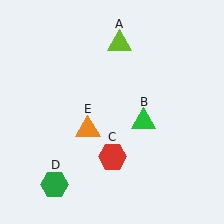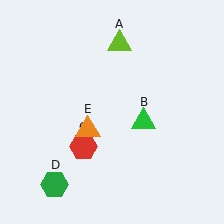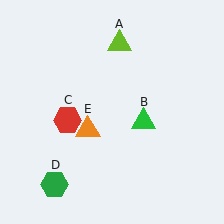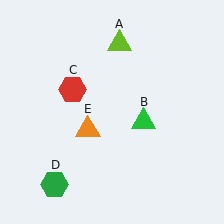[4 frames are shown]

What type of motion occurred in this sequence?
The red hexagon (object C) rotated clockwise around the center of the scene.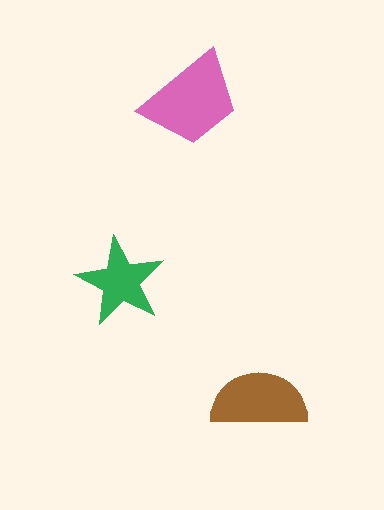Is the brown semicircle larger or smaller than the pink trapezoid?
Smaller.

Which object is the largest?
The pink trapezoid.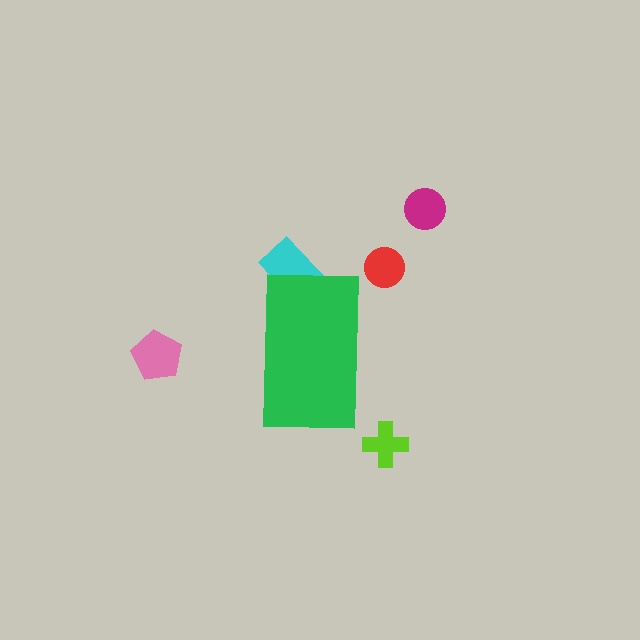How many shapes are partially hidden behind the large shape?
1 shape is partially hidden.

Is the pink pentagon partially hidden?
No, the pink pentagon is fully visible.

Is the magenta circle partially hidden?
No, the magenta circle is fully visible.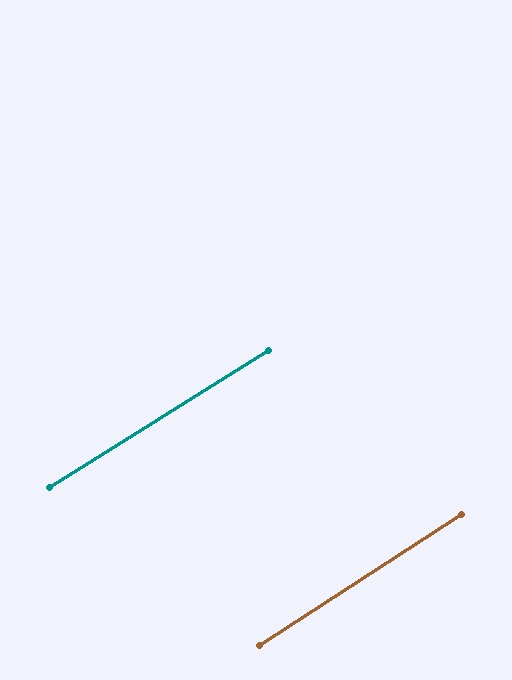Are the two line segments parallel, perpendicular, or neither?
Parallel — their directions differ by only 0.9°.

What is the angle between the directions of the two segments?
Approximately 1 degree.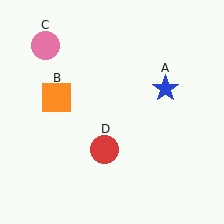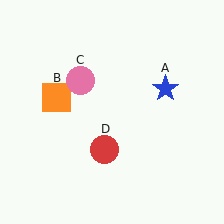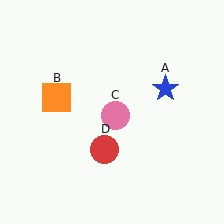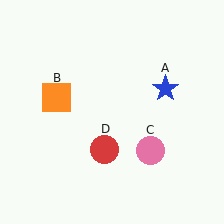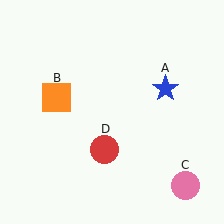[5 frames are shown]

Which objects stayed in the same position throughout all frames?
Blue star (object A) and orange square (object B) and red circle (object D) remained stationary.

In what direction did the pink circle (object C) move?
The pink circle (object C) moved down and to the right.